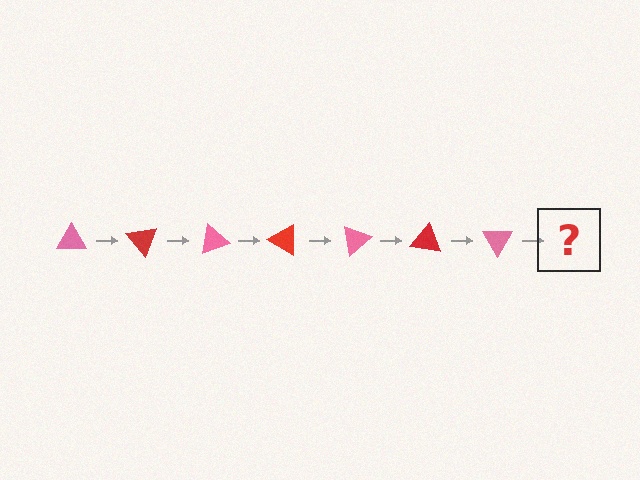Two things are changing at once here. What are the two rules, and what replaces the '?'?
The two rules are that it rotates 50 degrees each step and the color cycles through pink and red. The '?' should be a red triangle, rotated 350 degrees from the start.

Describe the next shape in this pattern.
It should be a red triangle, rotated 350 degrees from the start.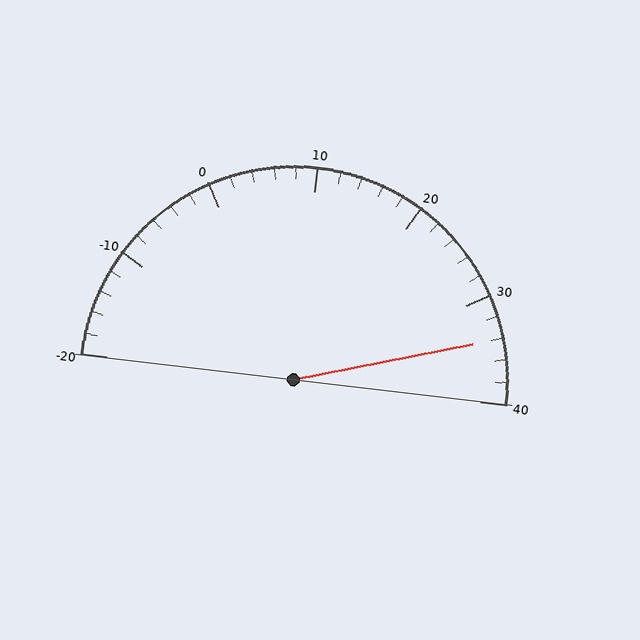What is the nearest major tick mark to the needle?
The nearest major tick mark is 30.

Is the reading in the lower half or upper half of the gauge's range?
The reading is in the upper half of the range (-20 to 40).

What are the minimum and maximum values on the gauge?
The gauge ranges from -20 to 40.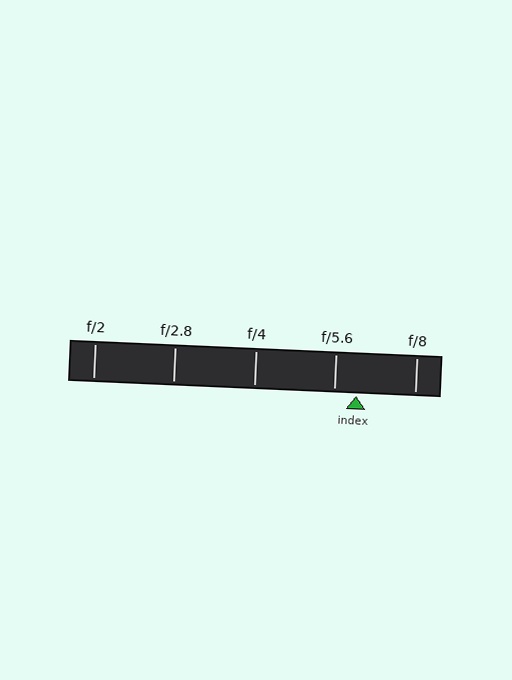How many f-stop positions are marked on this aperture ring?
There are 5 f-stop positions marked.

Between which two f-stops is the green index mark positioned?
The index mark is between f/5.6 and f/8.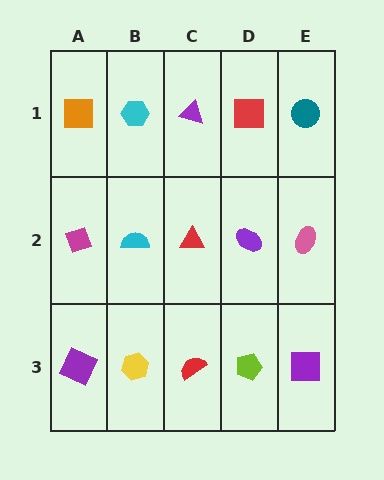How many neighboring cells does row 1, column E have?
2.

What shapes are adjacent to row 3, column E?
A pink ellipse (row 2, column E), a lime pentagon (row 3, column D).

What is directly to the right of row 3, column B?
A red semicircle.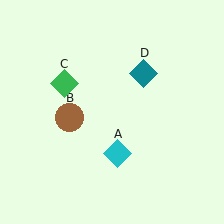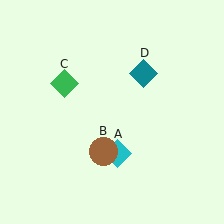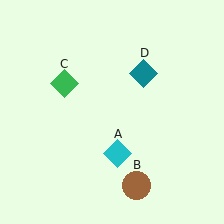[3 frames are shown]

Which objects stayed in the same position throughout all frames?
Cyan diamond (object A) and green diamond (object C) and teal diamond (object D) remained stationary.